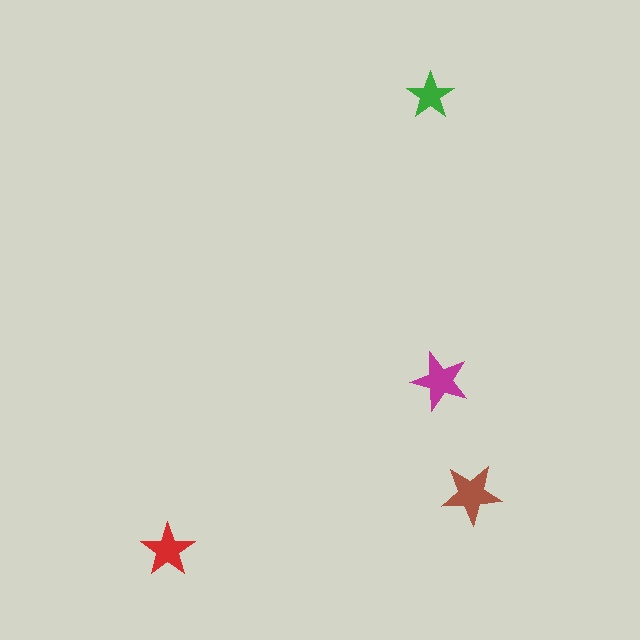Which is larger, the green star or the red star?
The red one.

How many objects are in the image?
There are 4 objects in the image.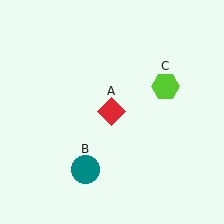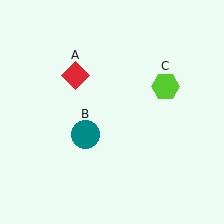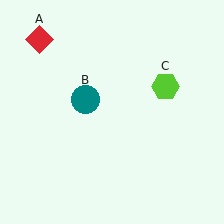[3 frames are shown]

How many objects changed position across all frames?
2 objects changed position: red diamond (object A), teal circle (object B).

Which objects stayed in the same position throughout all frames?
Lime hexagon (object C) remained stationary.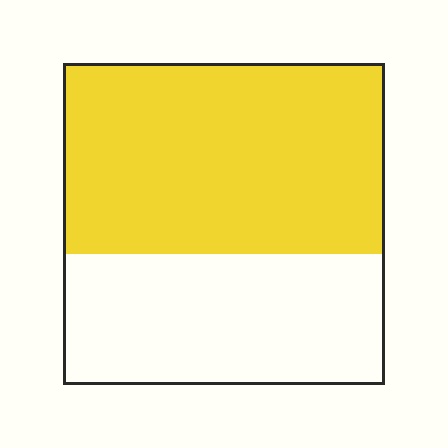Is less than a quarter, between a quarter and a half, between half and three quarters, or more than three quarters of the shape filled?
Between half and three quarters.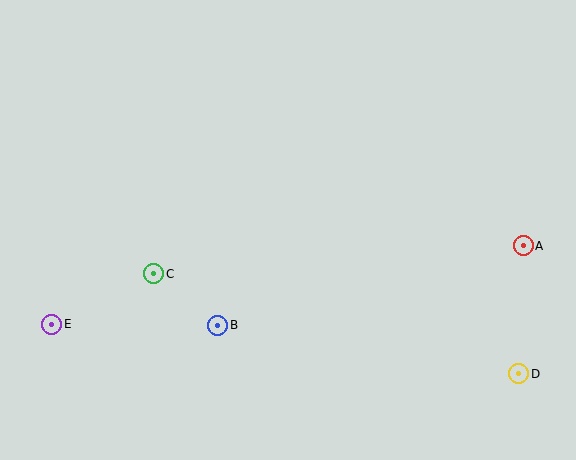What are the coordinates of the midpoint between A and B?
The midpoint between A and B is at (370, 286).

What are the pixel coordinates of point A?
Point A is at (523, 246).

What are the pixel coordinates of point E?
Point E is at (52, 324).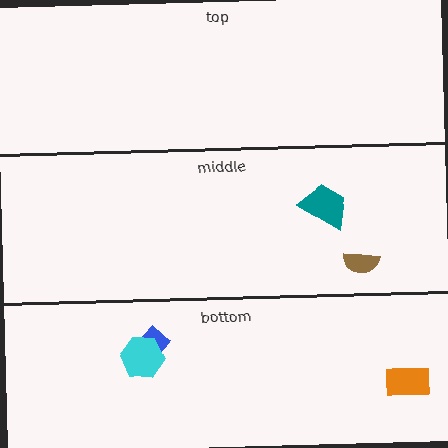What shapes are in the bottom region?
The blue diamond, the orange rectangle, the cyan hexagon.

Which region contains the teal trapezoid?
The middle region.